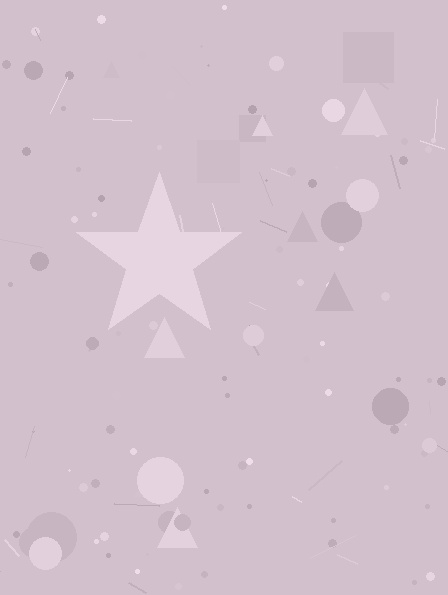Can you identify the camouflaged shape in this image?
The camouflaged shape is a star.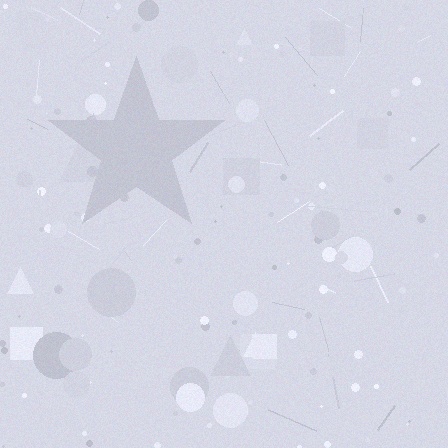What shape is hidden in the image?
A star is hidden in the image.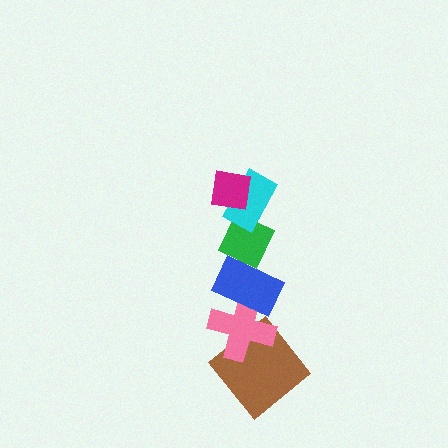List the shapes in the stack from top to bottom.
From top to bottom: the magenta square, the cyan rectangle, the green diamond, the blue rectangle, the pink cross, the brown diamond.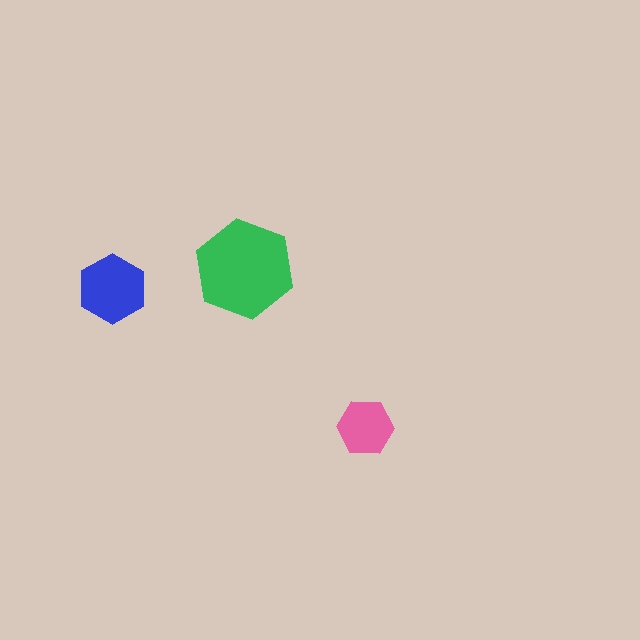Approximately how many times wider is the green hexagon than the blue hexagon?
About 1.5 times wider.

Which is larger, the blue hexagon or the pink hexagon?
The blue one.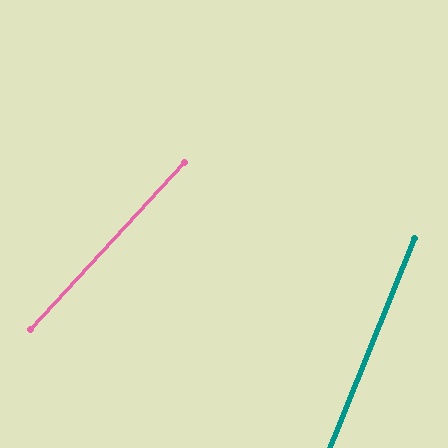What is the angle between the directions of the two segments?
Approximately 21 degrees.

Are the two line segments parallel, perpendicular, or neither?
Neither parallel nor perpendicular — they differ by about 21°.